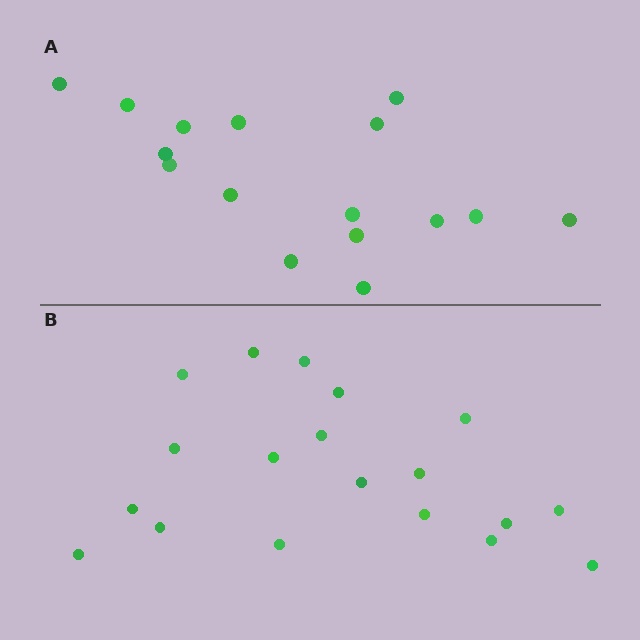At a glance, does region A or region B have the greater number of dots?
Region B (the bottom region) has more dots.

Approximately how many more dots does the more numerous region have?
Region B has just a few more — roughly 2 or 3 more dots than region A.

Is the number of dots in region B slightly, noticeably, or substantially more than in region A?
Region B has only slightly more — the two regions are fairly close. The ratio is roughly 1.2 to 1.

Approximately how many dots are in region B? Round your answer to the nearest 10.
About 20 dots. (The exact count is 19, which rounds to 20.)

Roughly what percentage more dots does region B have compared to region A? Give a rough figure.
About 20% more.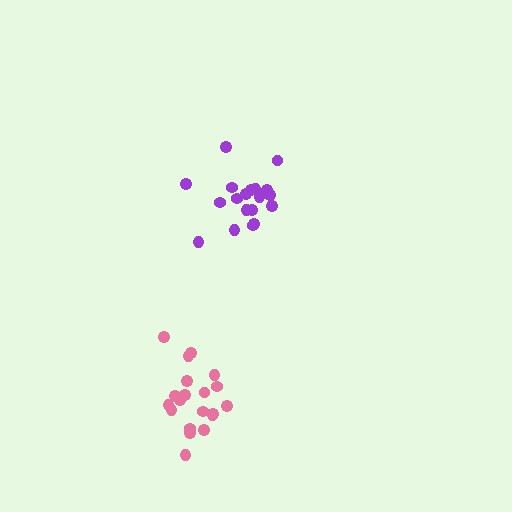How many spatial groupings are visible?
There are 2 spatial groupings.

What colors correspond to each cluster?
The clusters are colored: purple, pink.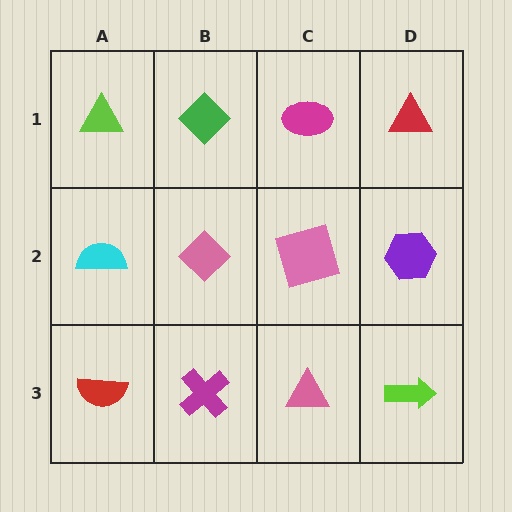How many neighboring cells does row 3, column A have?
2.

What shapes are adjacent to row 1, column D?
A purple hexagon (row 2, column D), a magenta ellipse (row 1, column C).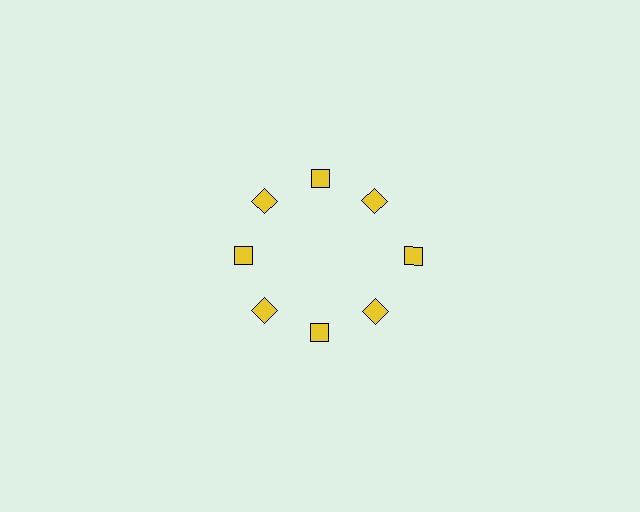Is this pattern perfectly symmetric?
No. The 8 yellow diamonds are arranged in a ring, but one element near the 3 o'clock position is pushed outward from the center, breaking the 8-fold rotational symmetry.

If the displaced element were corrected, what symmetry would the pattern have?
It would have 8-fold rotational symmetry — the pattern would map onto itself every 45 degrees.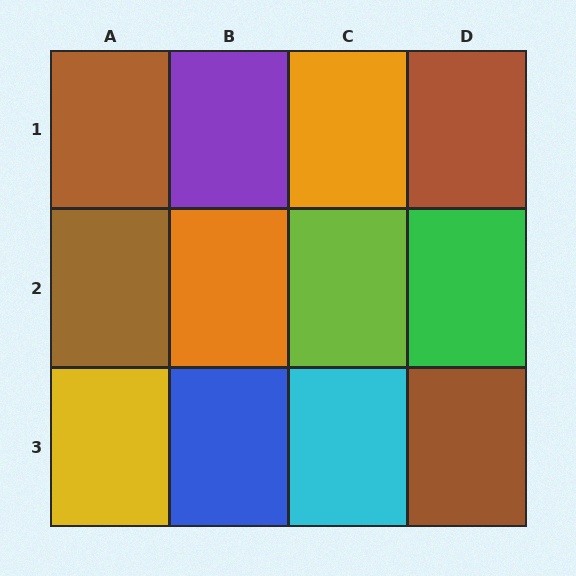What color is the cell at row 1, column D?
Brown.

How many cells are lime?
1 cell is lime.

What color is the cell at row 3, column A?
Yellow.